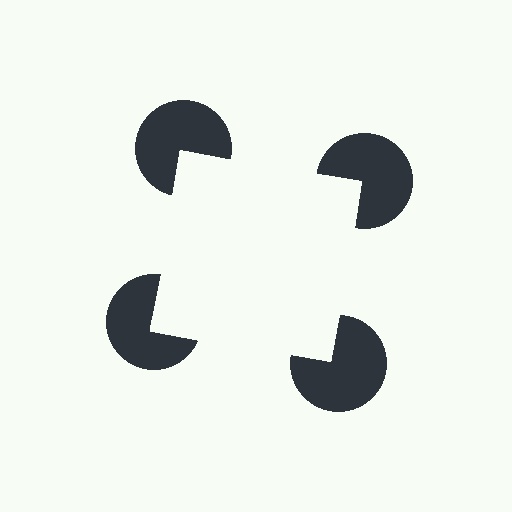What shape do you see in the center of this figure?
An illusory square — its edges are inferred from the aligned wedge cuts in the pac-man discs, not physically drawn.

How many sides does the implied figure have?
4 sides.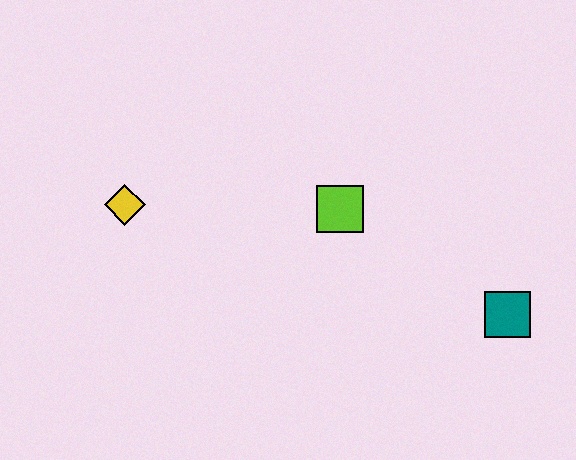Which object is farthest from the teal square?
The yellow diamond is farthest from the teal square.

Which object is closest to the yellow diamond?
The lime square is closest to the yellow diamond.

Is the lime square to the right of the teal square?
No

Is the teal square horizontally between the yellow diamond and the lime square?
No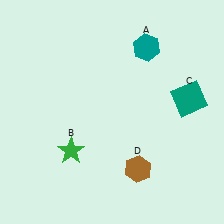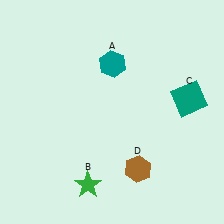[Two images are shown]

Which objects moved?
The objects that moved are: the teal hexagon (A), the green star (B).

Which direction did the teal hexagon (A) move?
The teal hexagon (A) moved left.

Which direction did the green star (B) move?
The green star (B) moved down.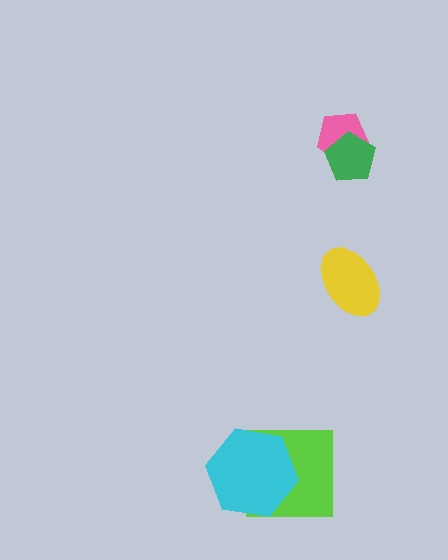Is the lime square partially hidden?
Yes, it is partially covered by another shape.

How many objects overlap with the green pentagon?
1 object overlaps with the green pentagon.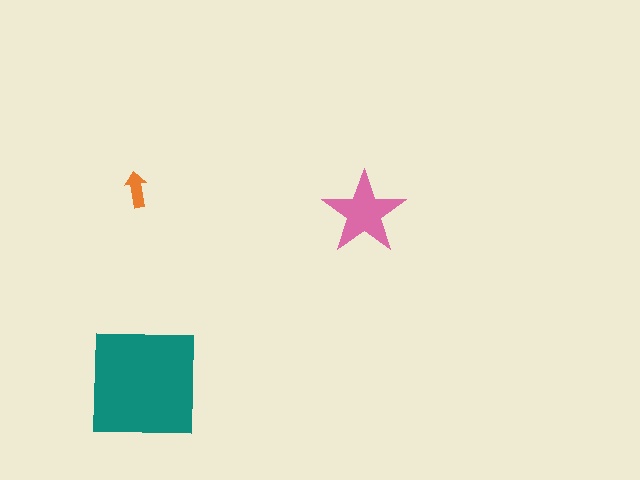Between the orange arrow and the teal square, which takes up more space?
The teal square.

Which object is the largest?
The teal square.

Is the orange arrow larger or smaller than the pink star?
Smaller.